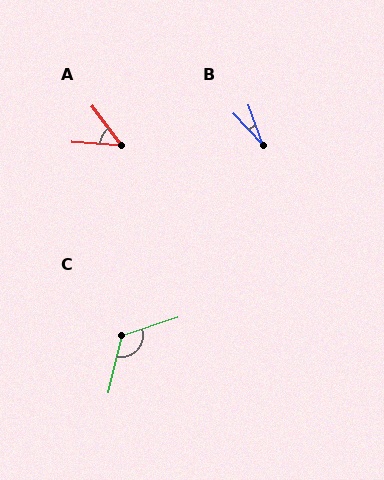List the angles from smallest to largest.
B (23°), A (49°), C (121°).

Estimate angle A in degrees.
Approximately 49 degrees.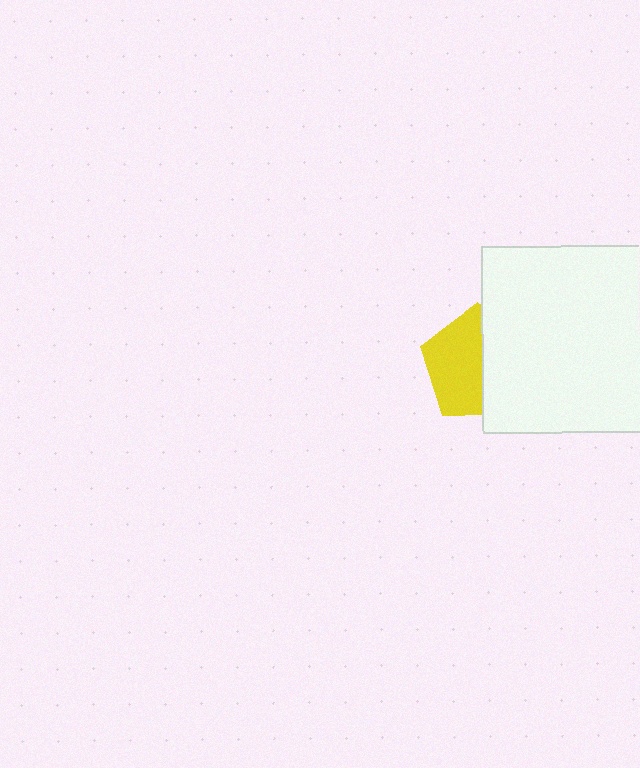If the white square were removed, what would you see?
You would see the complete yellow pentagon.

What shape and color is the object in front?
The object in front is a white square.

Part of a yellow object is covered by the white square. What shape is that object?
It is a pentagon.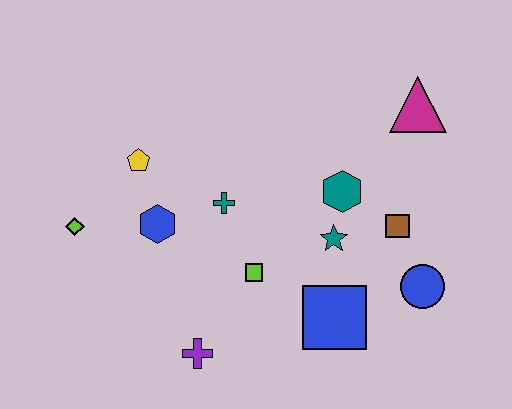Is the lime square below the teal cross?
Yes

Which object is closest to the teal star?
The teal hexagon is closest to the teal star.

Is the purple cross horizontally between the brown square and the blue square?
No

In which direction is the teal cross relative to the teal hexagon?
The teal cross is to the left of the teal hexagon.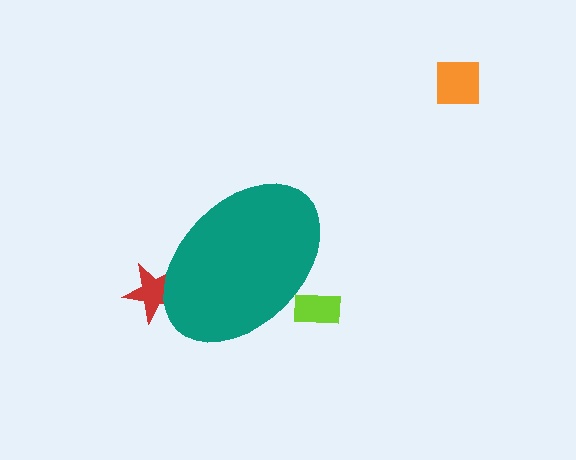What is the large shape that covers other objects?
A teal ellipse.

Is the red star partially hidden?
Yes, the red star is partially hidden behind the teal ellipse.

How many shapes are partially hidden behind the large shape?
2 shapes are partially hidden.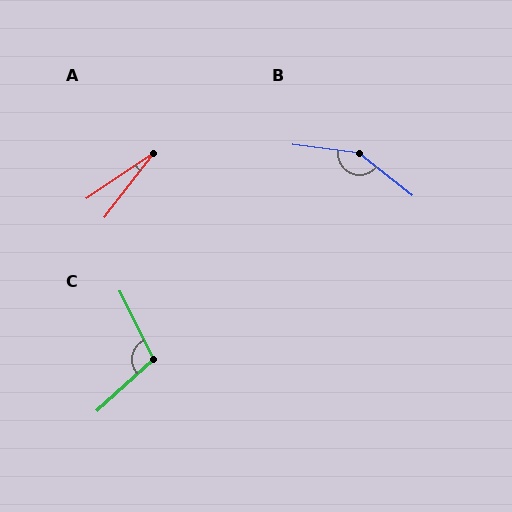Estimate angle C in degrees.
Approximately 106 degrees.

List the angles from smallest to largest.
A (18°), C (106°), B (149°).